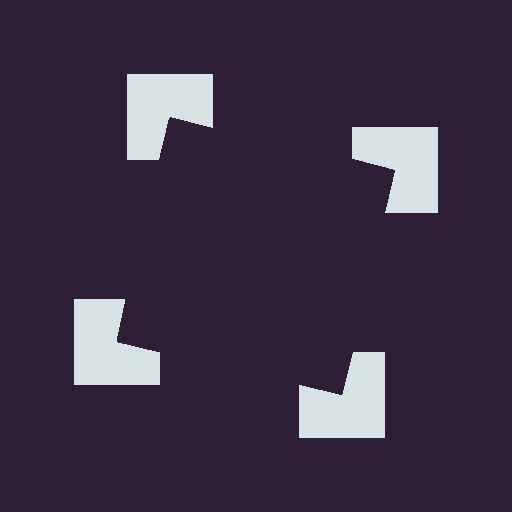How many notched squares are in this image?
There are 4 — one at each vertex of the illusory square.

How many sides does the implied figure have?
4 sides.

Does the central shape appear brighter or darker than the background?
It typically appears slightly darker than the background, even though no actual brightness change is drawn.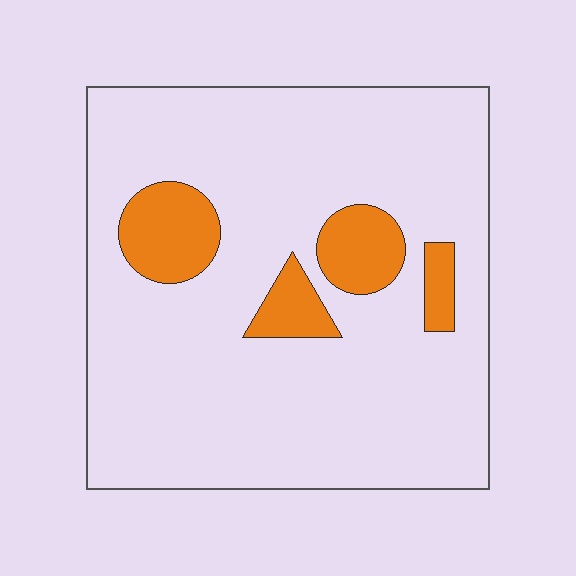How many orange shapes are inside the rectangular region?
4.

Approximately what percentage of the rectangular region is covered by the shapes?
Approximately 15%.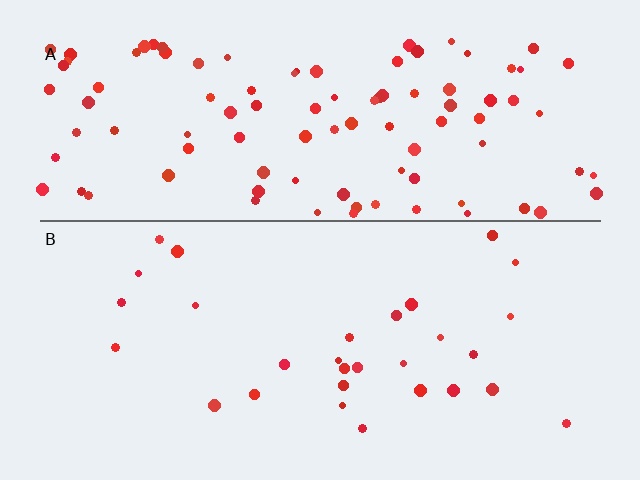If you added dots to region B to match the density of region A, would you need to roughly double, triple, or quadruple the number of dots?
Approximately triple.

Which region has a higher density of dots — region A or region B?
A (the top).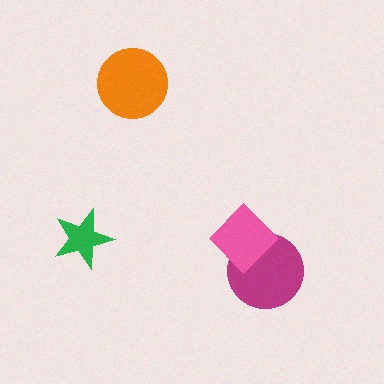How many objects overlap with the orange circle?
0 objects overlap with the orange circle.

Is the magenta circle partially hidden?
Yes, it is partially covered by another shape.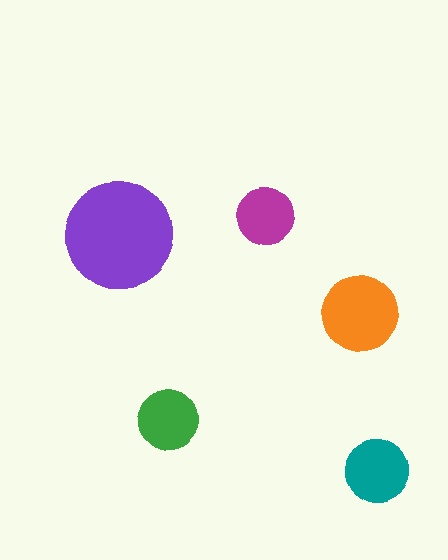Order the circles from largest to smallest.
the purple one, the orange one, the teal one, the green one, the magenta one.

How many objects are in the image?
There are 5 objects in the image.